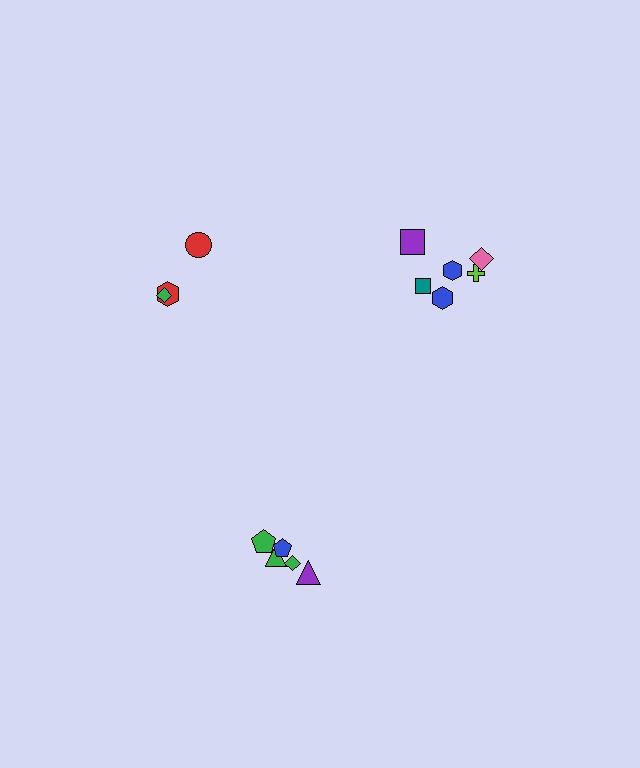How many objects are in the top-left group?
There are 3 objects.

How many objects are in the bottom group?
There are 5 objects.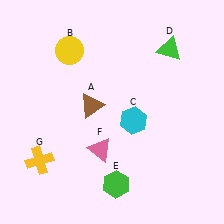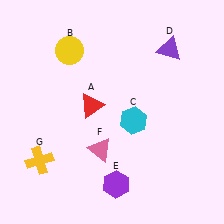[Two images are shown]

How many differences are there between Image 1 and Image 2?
There are 3 differences between the two images.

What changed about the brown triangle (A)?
In Image 1, A is brown. In Image 2, it changed to red.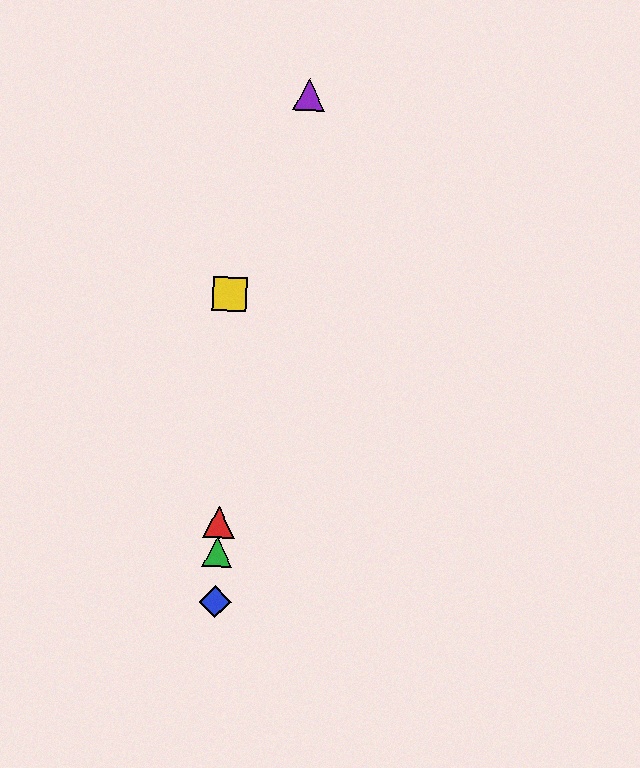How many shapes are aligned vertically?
4 shapes (the red triangle, the blue diamond, the green triangle, the yellow square) are aligned vertically.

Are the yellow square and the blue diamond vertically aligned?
Yes, both are at x≈230.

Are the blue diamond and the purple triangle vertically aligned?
No, the blue diamond is at x≈215 and the purple triangle is at x≈309.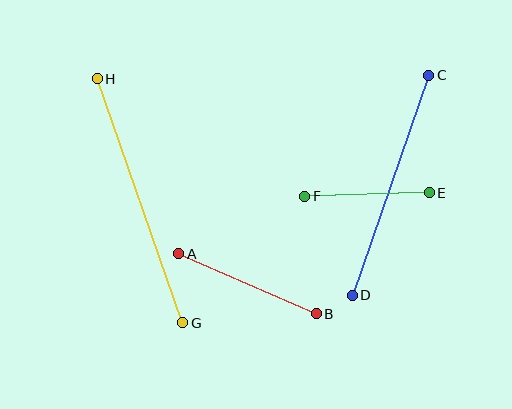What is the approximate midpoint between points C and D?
The midpoint is at approximately (390, 185) pixels.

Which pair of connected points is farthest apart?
Points G and H are farthest apart.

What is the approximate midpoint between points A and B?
The midpoint is at approximately (248, 284) pixels.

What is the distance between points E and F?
The distance is approximately 125 pixels.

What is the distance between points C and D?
The distance is approximately 233 pixels.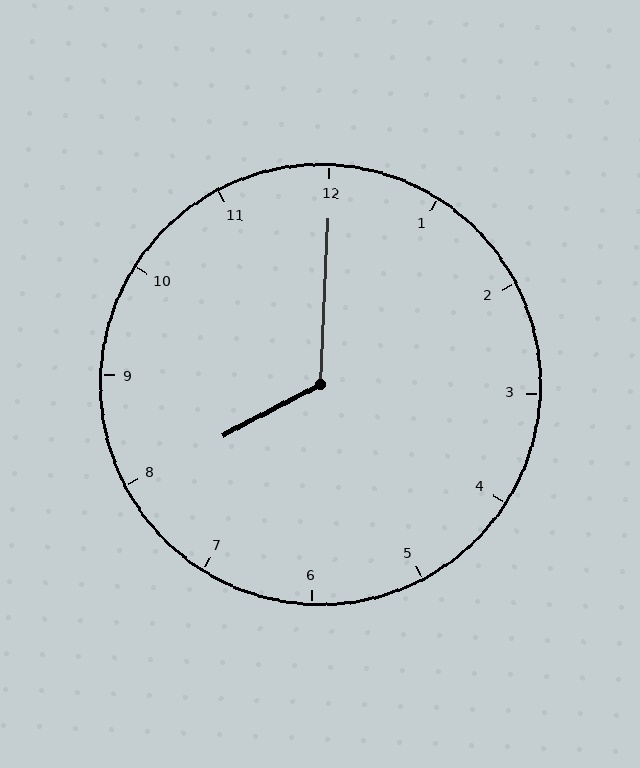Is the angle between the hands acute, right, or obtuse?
It is obtuse.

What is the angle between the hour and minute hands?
Approximately 120 degrees.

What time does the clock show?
8:00.